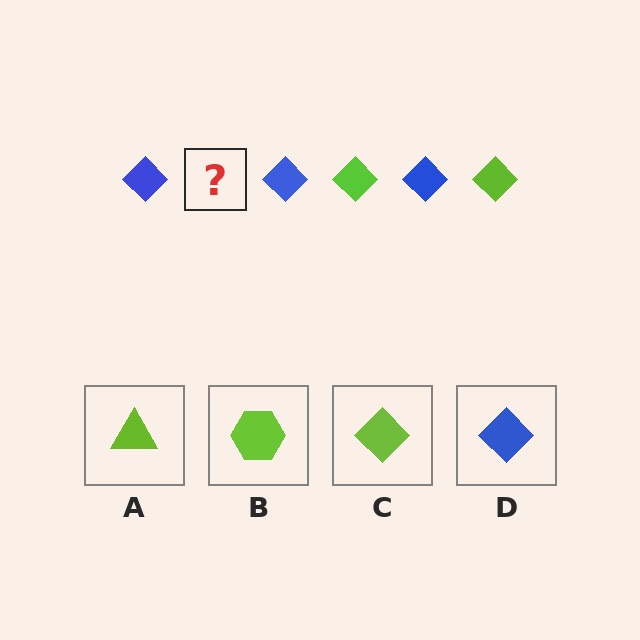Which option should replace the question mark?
Option C.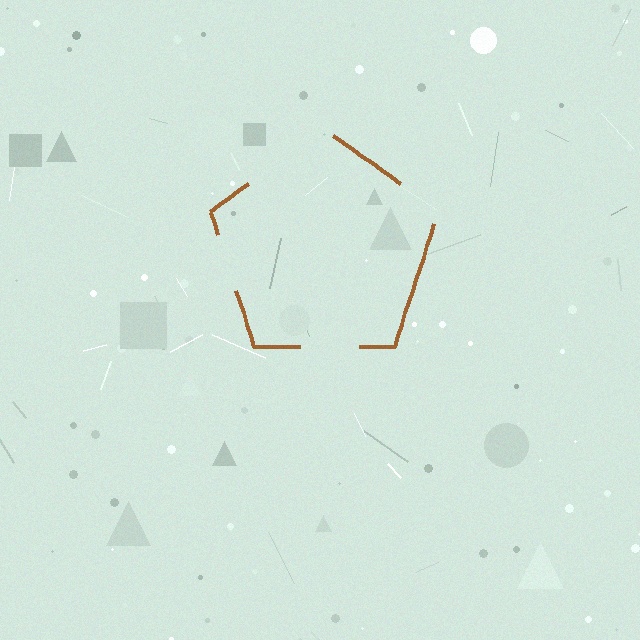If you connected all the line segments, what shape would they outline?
They would outline a pentagon.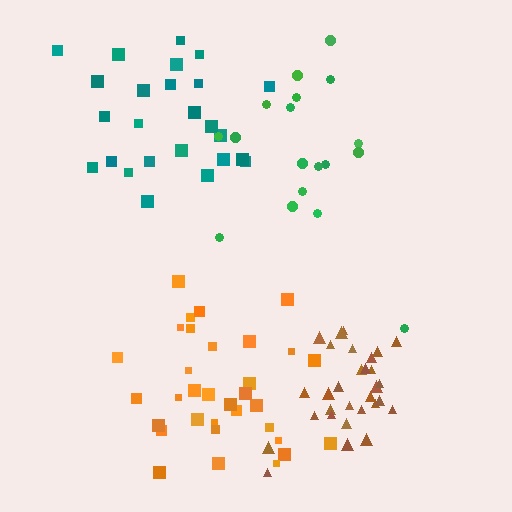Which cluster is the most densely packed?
Brown.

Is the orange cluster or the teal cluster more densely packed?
Orange.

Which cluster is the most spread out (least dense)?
Green.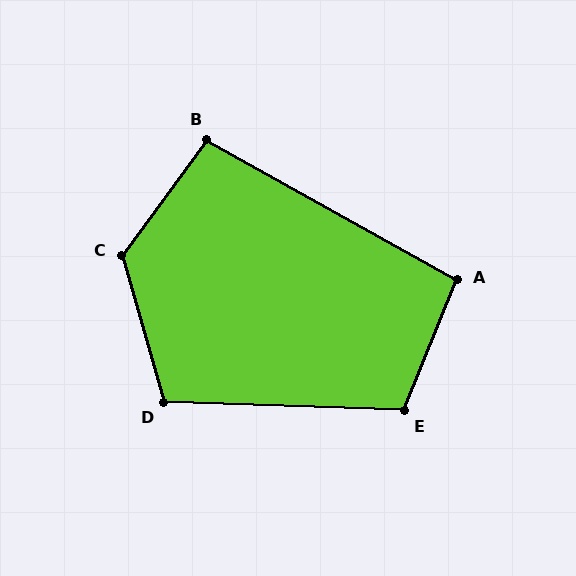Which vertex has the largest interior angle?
C, at approximately 128 degrees.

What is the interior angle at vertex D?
Approximately 108 degrees (obtuse).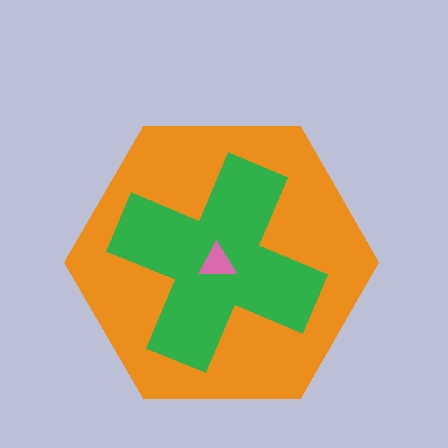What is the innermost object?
The pink triangle.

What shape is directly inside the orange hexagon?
The green cross.